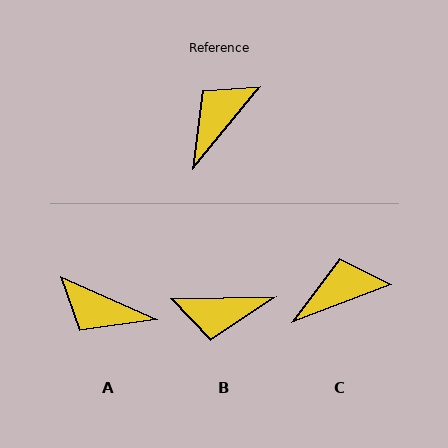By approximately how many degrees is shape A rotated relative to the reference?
Approximately 105 degrees counter-clockwise.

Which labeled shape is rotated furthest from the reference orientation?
B, about 131 degrees away.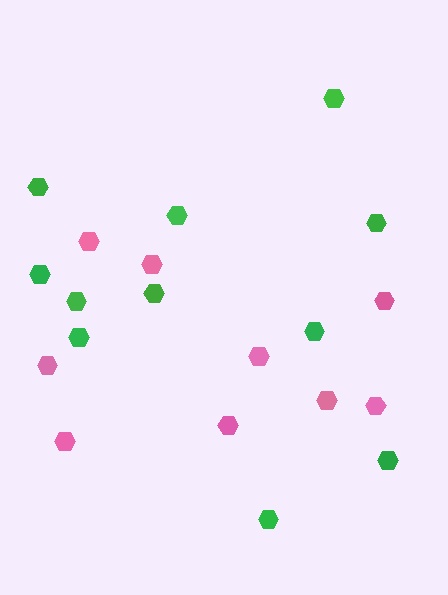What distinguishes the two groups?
There are 2 groups: one group of pink hexagons (9) and one group of green hexagons (11).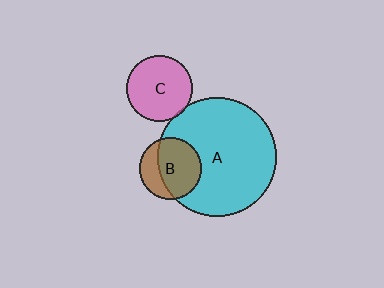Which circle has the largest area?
Circle A (cyan).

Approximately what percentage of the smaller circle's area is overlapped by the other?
Approximately 70%.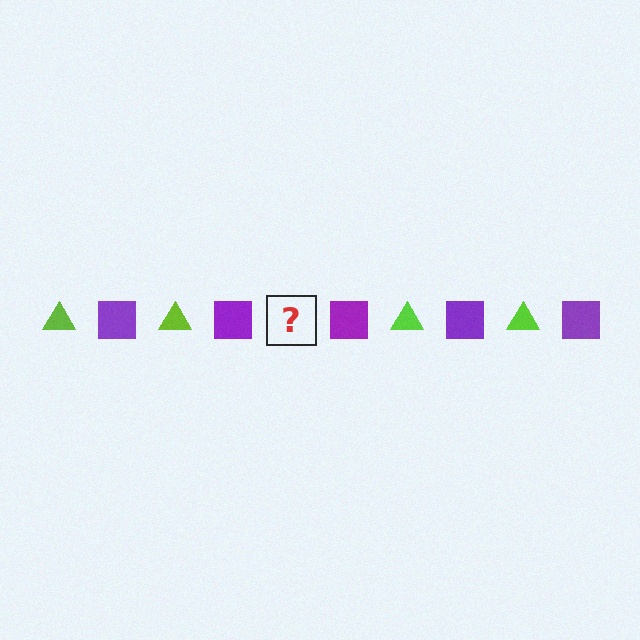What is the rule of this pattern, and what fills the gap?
The rule is that the pattern alternates between lime triangle and purple square. The gap should be filled with a lime triangle.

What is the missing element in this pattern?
The missing element is a lime triangle.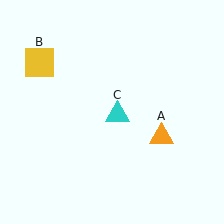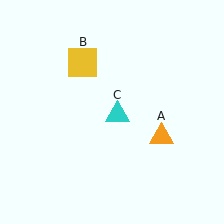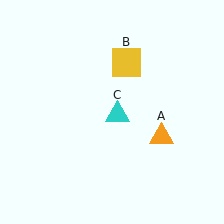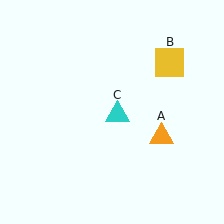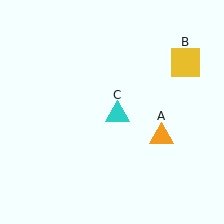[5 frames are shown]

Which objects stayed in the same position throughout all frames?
Orange triangle (object A) and cyan triangle (object C) remained stationary.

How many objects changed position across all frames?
1 object changed position: yellow square (object B).